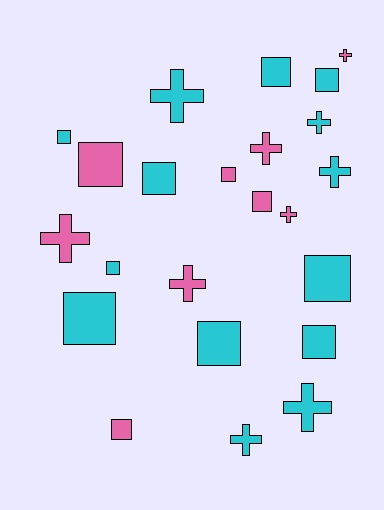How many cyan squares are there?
There are 9 cyan squares.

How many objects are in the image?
There are 23 objects.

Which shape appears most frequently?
Square, with 13 objects.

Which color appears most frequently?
Cyan, with 14 objects.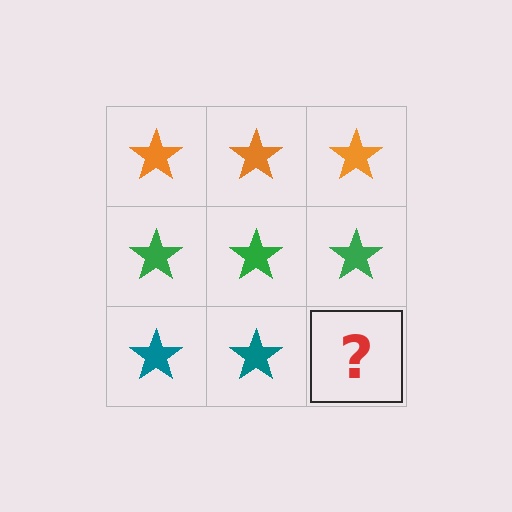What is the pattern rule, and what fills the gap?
The rule is that each row has a consistent color. The gap should be filled with a teal star.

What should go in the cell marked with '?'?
The missing cell should contain a teal star.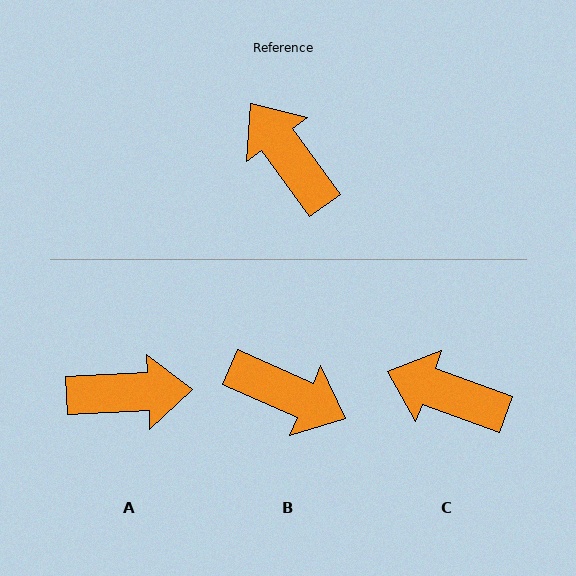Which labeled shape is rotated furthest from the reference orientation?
B, about 150 degrees away.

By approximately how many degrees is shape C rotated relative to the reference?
Approximately 34 degrees counter-clockwise.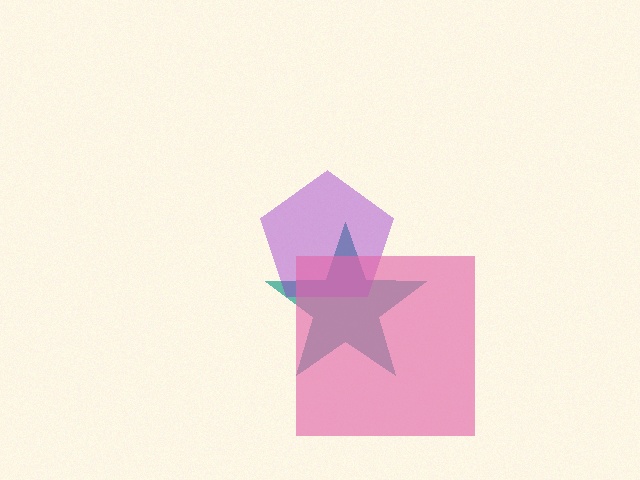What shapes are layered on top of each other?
The layered shapes are: a teal star, a purple pentagon, a pink square.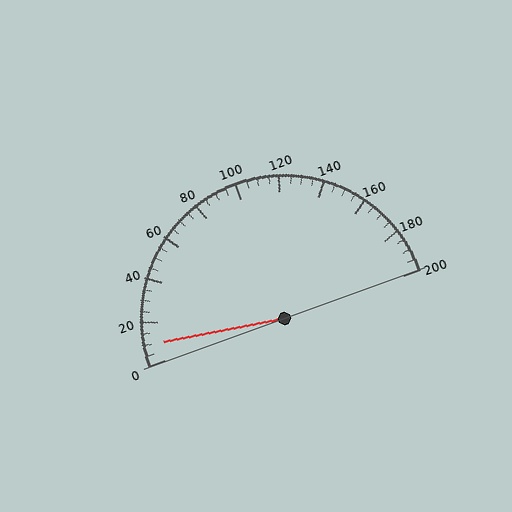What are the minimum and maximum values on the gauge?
The gauge ranges from 0 to 200.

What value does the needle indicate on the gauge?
The needle indicates approximately 10.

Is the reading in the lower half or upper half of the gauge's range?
The reading is in the lower half of the range (0 to 200).